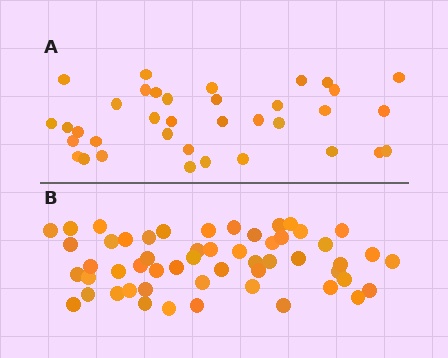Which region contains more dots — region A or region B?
Region B (the bottom region) has more dots.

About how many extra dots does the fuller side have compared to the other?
Region B has approximately 20 more dots than region A.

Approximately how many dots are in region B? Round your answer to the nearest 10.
About 50 dots. (The exact count is 54, which rounds to 50.)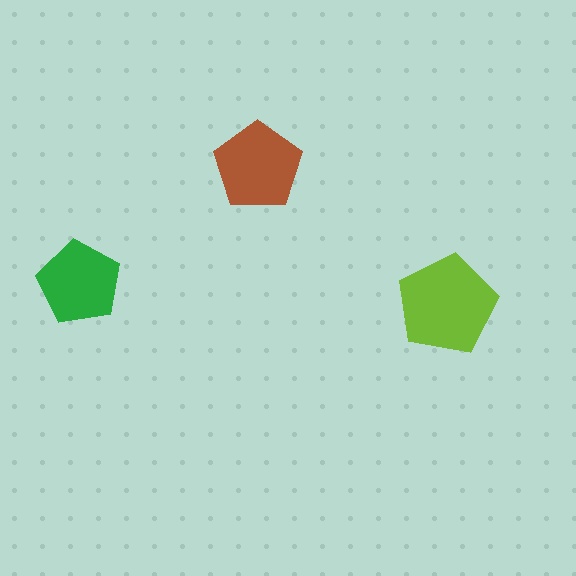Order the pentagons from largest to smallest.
the lime one, the brown one, the green one.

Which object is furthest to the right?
The lime pentagon is rightmost.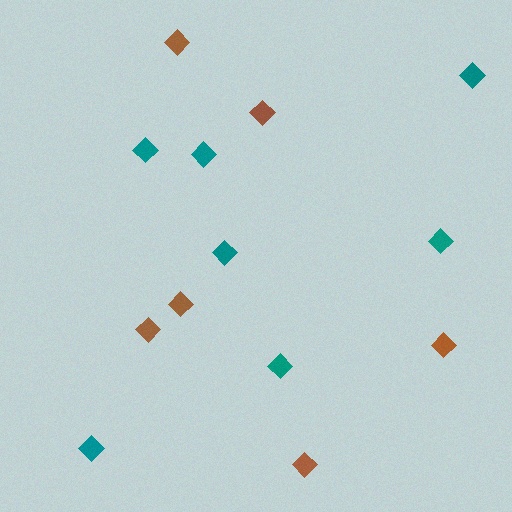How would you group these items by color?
There are 2 groups: one group of teal diamonds (7) and one group of brown diamonds (6).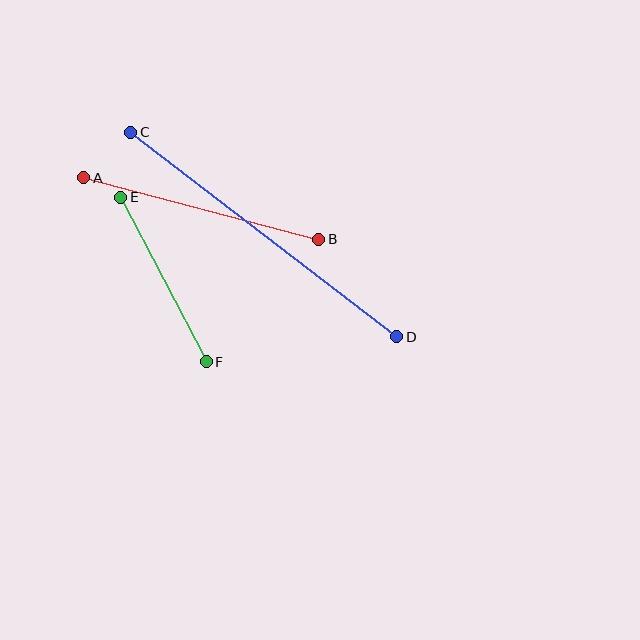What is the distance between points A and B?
The distance is approximately 243 pixels.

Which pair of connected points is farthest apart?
Points C and D are farthest apart.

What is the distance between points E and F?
The distance is approximately 185 pixels.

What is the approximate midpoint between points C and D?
The midpoint is at approximately (264, 235) pixels.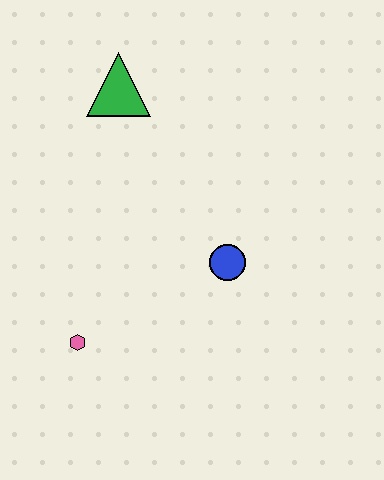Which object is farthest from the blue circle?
The green triangle is farthest from the blue circle.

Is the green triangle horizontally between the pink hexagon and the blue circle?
Yes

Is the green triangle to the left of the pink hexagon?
No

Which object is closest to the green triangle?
The blue circle is closest to the green triangle.